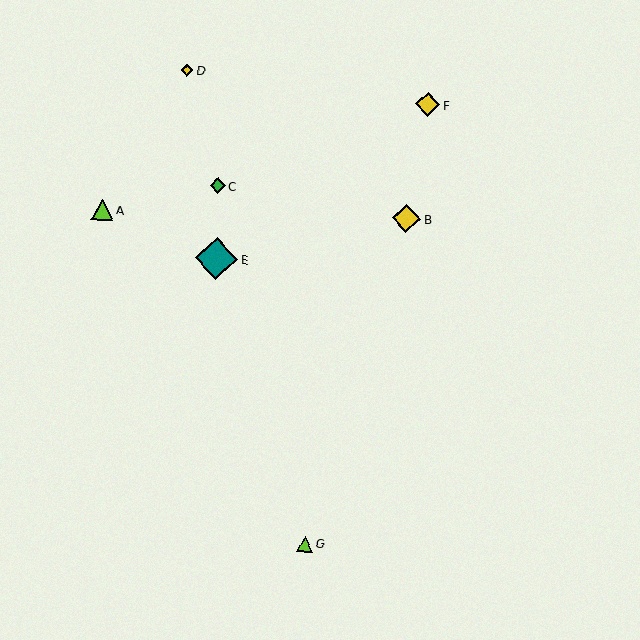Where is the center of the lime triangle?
The center of the lime triangle is at (305, 544).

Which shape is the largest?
The teal diamond (labeled E) is the largest.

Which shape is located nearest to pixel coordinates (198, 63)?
The yellow diamond (labeled D) at (187, 70) is nearest to that location.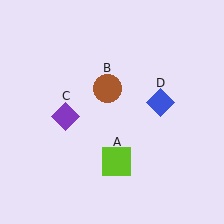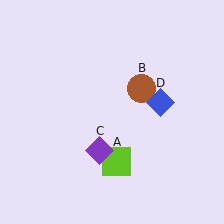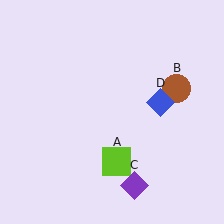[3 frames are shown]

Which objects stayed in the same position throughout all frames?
Lime square (object A) and blue diamond (object D) remained stationary.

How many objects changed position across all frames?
2 objects changed position: brown circle (object B), purple diamond (object C).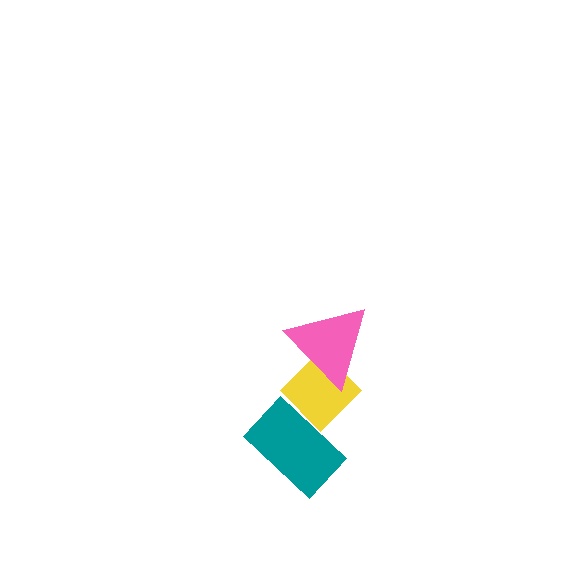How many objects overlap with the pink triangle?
1 object overlaps with the pink triangle.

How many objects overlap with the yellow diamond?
2 objects overlap with the yellow diamond.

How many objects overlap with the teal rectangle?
1 object overlaps with the teal rectangle.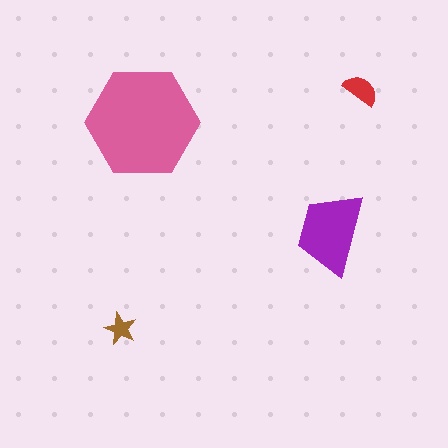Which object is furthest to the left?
The brown star is leftmost.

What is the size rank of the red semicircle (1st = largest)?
3rd.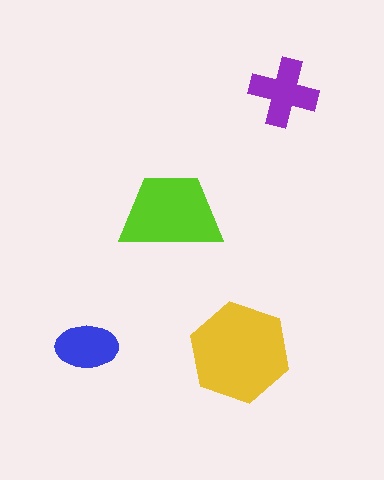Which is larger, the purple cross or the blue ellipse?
The purple cross.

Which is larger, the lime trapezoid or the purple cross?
The lime trapezoid.